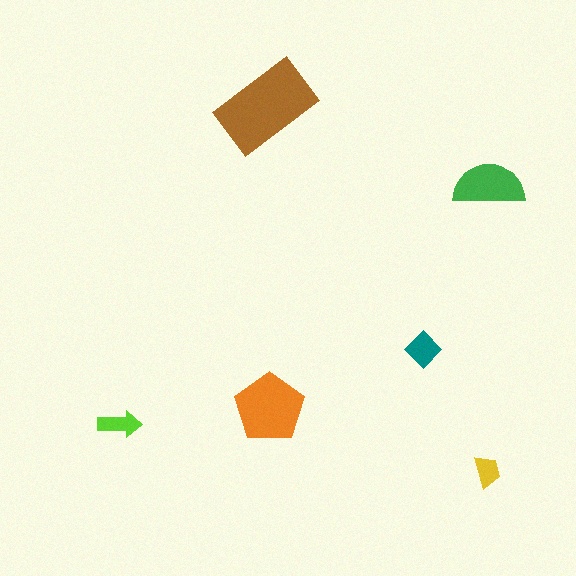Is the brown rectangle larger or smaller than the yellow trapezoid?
Larger.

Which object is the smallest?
The yellow trapezoid.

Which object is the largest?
The brown rectangle.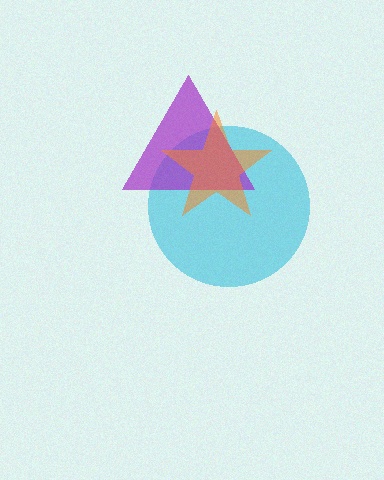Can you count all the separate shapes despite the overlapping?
Yes, there are 3 separate shapes.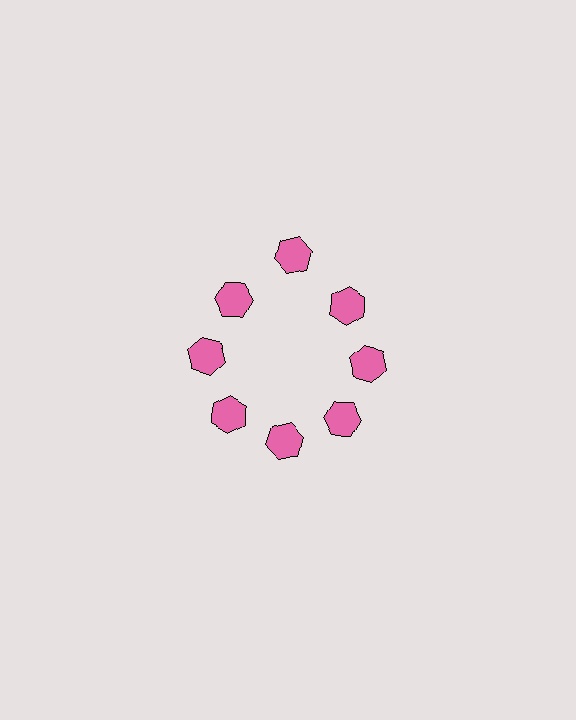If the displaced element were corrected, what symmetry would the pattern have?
It would have 8-fold rotational symmetry — the pattern would map onto itself every 45 degrees.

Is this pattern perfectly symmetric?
No. The 8 pink hexagons are arranged in a ring, but one element near the 12 o'clock position is pushed outward from the center, breaking the 8-fold rotational symmetry.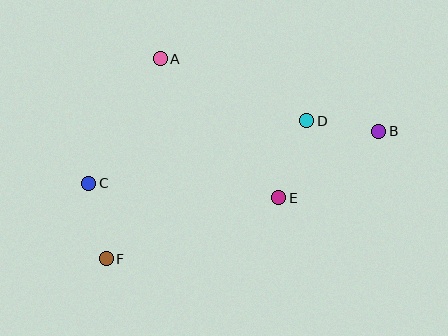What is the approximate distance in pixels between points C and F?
The distance between C and F is approximately 77 pixels.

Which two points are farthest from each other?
Points B and F are farthest from each other.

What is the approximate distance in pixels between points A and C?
The distance between A and C is approximately 143 pixels.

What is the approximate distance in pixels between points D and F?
The distance between D and F is approximately 243 pixels.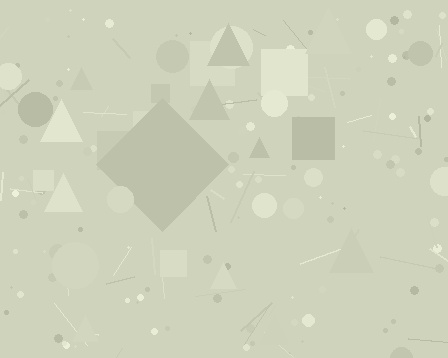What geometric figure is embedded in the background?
A diamond is embedded in the background.